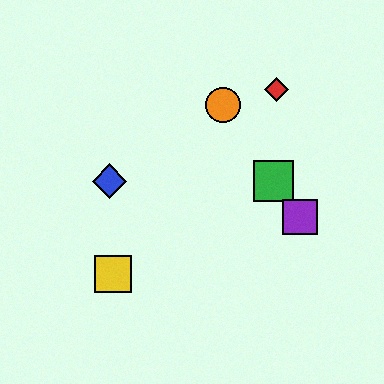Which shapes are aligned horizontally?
The blue diamond, the green square are aligned horizontally.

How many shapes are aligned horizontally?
2 shapes (the blue diamond, the green square) are aligned horizontally.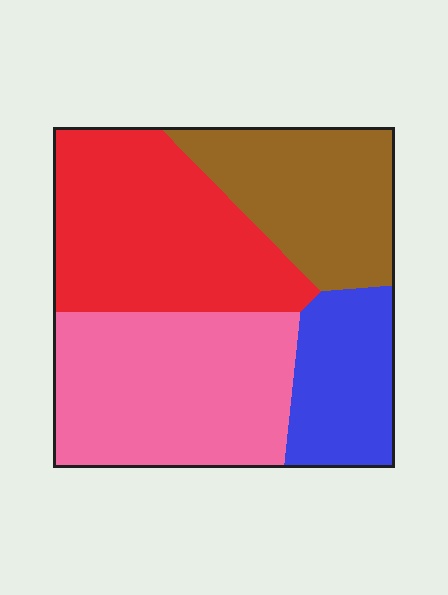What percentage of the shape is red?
Red covers 31% of the shape.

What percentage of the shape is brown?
Brown takes up about one fifth (1/5) of the shape.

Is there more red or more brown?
Red.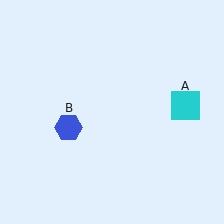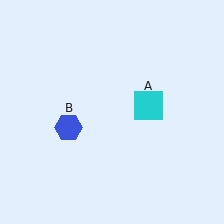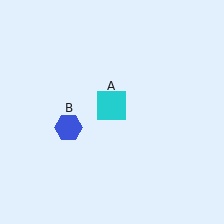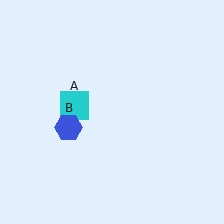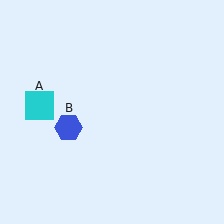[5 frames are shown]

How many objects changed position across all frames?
1 object changed position: cyan square (object A).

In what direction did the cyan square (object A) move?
The cyan square (object A) moved left.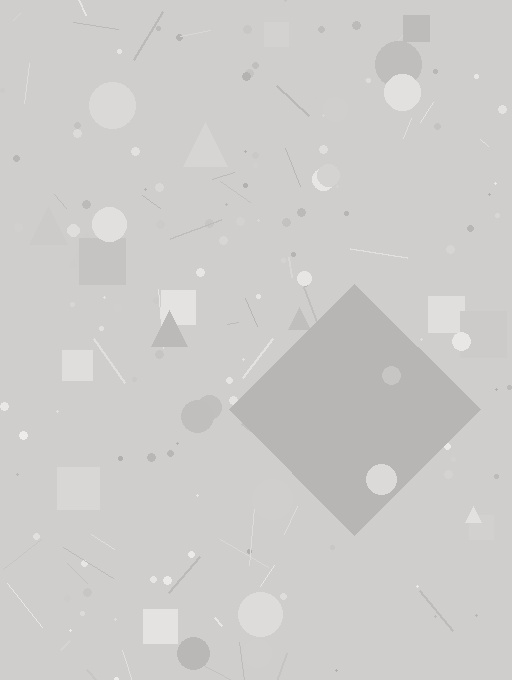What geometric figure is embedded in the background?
A diamond is embedded in the background.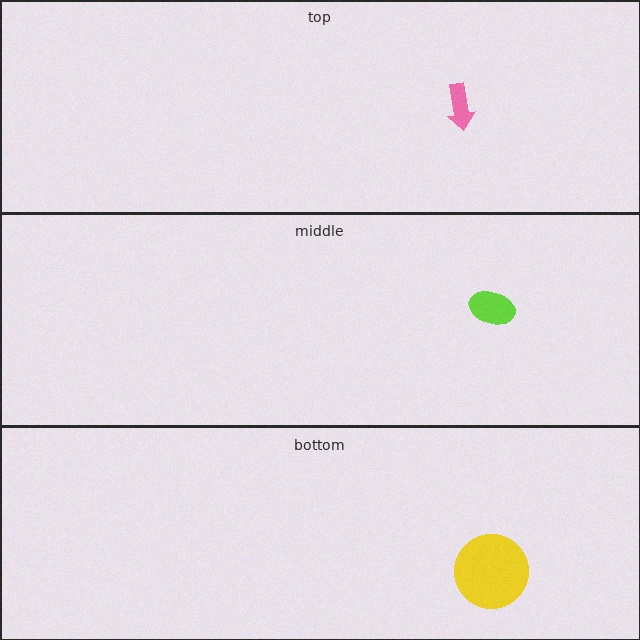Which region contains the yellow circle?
The bottom region.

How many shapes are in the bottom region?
1.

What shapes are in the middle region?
The lime ellipse.